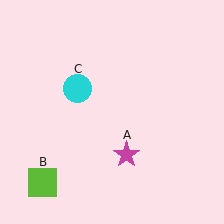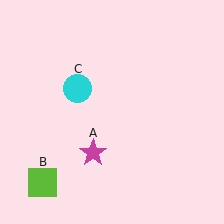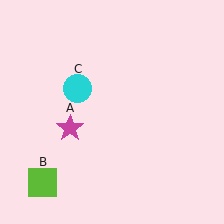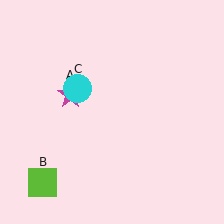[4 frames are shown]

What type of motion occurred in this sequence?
The magenta star (object A) rotated clockwise around the center of the scene.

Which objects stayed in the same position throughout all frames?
Lime square (object B) and cyan circle (object C) remained stationary.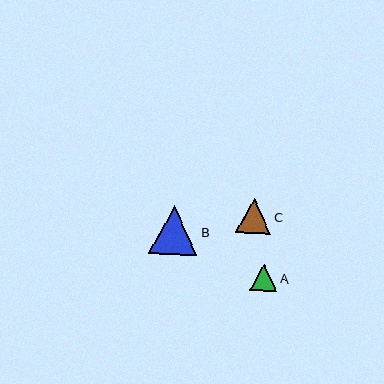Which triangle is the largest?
Triangle B is the largest with a size of approximately 49 pixels.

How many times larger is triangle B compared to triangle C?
Triangle B is approximately 1.4 times the size of triangle C.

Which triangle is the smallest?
Triangle A is the smallest with a size of approximately 27 pixels.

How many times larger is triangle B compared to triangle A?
Triangle B is approximately 1.8 times the size of triangle A.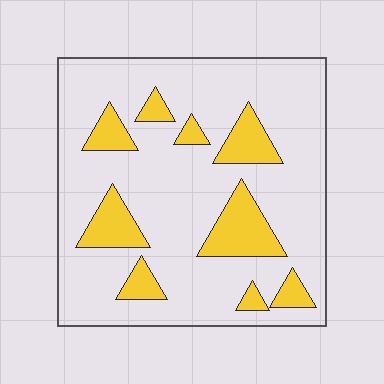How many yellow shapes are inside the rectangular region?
9.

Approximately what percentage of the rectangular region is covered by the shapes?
Approximately 20%.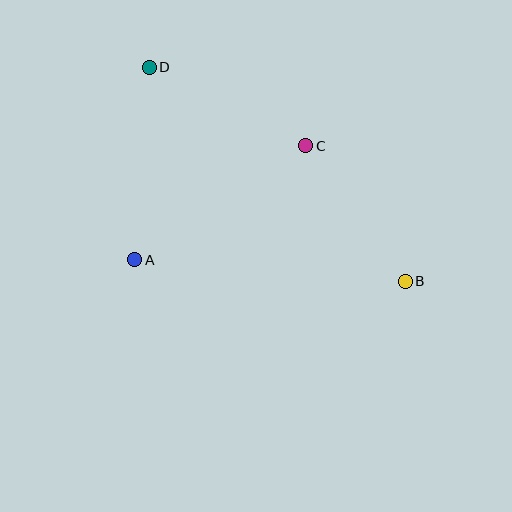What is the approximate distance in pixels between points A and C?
The distance between A and C is approximately 206 pixels.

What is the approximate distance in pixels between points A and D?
The distance between A and D is approximately 193 pixels.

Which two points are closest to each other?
Points B and C are closest to each other.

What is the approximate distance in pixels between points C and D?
The distance between C and D is approximately 175 pixels.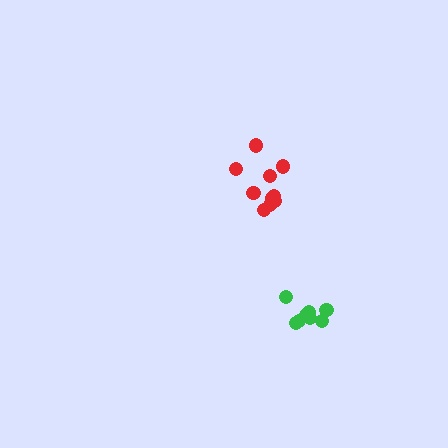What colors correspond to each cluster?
The clusters are colored: red, green.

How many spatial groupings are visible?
There are 2 spatial groupings.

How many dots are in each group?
Group 1: 10 dots, Group 2: 8 dots (18 total).